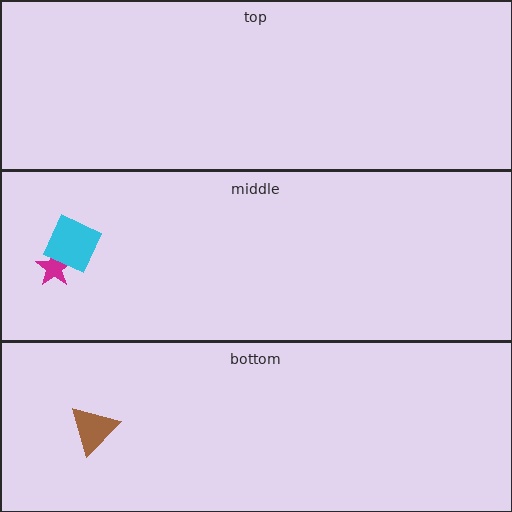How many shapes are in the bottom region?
1.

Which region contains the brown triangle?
The bottom region.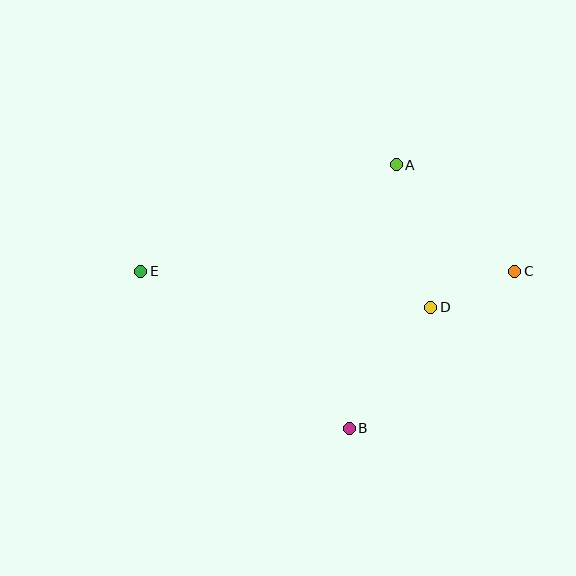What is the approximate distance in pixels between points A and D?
The distance between A and D is approximately 147 pixels.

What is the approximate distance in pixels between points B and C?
The distance between B and C is approximately 228 pixels.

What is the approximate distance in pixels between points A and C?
The distance between A and C is approximately 160 pixels.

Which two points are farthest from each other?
Points C and E are farthest from each other.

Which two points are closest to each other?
Points C and D are closest to each other.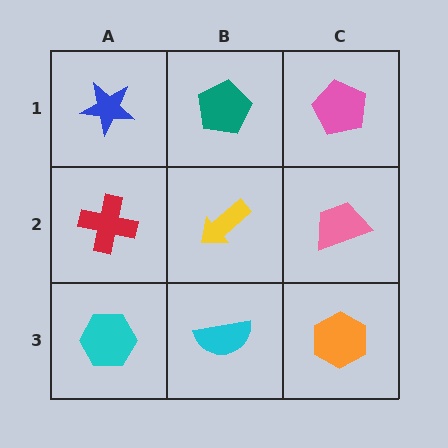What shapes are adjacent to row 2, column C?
A pink pentagon (row 1, column C), an orange hexagon (row 3, column C), a yellow arrow (row 2, column B).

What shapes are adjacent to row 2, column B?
A teal pentagon (row 1, column B), a cyan semicircle (row 3, column B), a red cross (row 2, column A), a pink trapezoid (row 2, column C).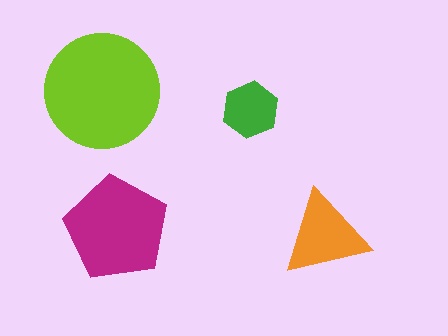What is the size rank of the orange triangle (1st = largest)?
3rd.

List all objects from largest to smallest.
The lime circle, the magenta pentagon, the orange triangle, the green hexagon.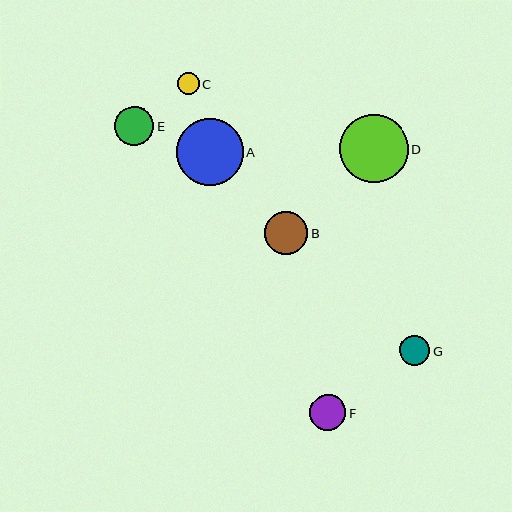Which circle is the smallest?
Circle C is the smallest with a size of approximately 22 pixels.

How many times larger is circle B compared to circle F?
Circle B is approximately 1.2 times the size of circle F.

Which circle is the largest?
Circle D is the largest with a size of approximately 69 pixels.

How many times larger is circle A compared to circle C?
Circle A is approximately 3.1 times the size of circle C.